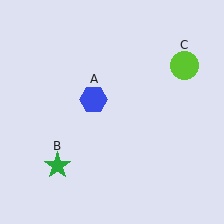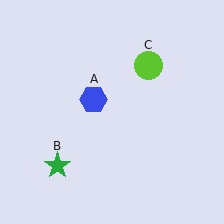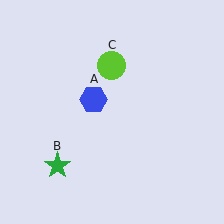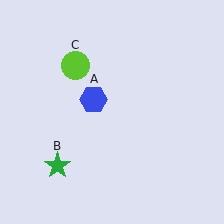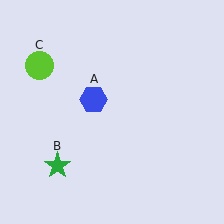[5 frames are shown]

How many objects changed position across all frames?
1 object changed position: lime circle (object C).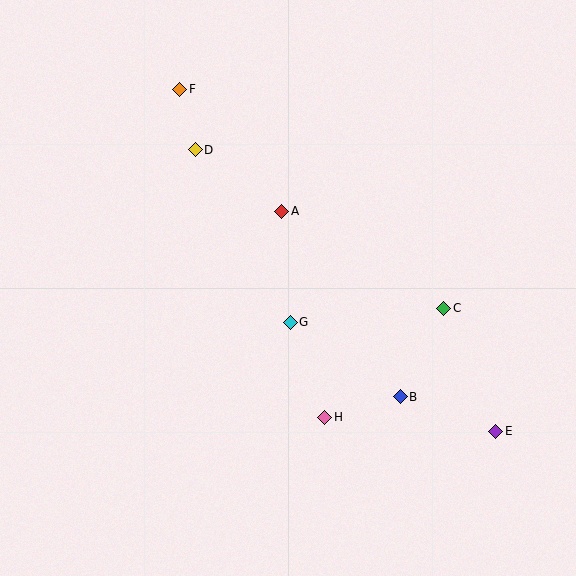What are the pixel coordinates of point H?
Point H is at (325, 417).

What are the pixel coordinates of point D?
Point D is at (195, 150).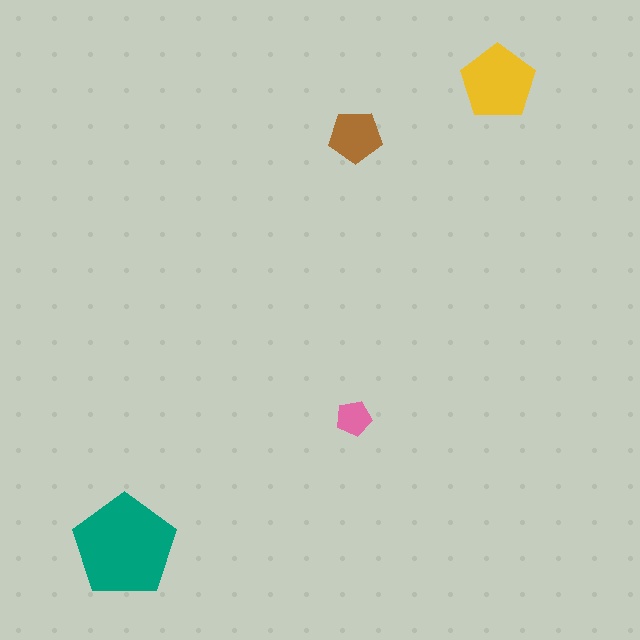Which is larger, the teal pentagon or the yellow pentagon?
The teal one.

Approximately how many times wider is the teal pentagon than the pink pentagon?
About 3 times wider.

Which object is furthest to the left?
The teal pentagon is leftmost.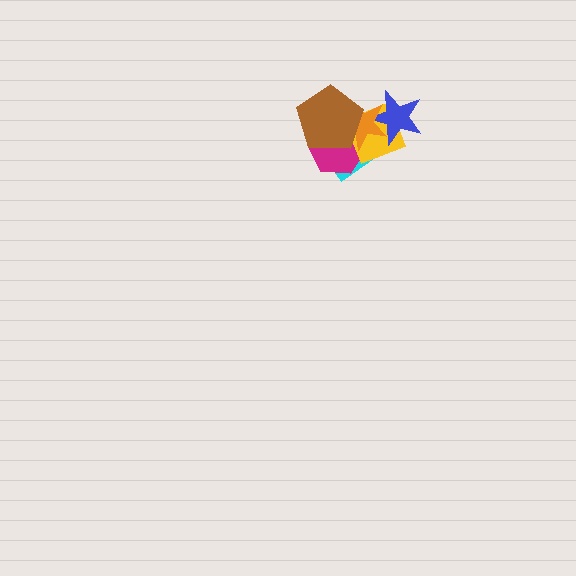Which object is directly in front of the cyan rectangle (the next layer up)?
The magenta hexagon is directly in front of the cyan rectangle.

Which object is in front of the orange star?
The brown pentagon is in front of the orange star.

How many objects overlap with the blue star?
3 objects overlap with the blue star.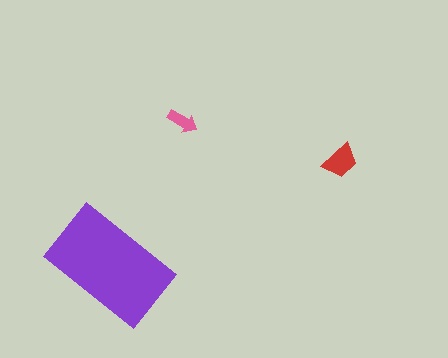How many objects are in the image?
There are 3 objects in the image.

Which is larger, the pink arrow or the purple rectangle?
The purple rectangle.